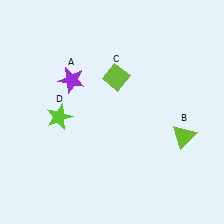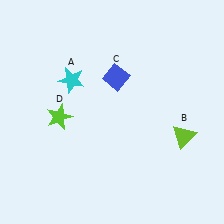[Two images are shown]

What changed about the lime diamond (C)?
In Image 1, C is lime. In Image 2, it changed to blue.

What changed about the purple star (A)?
In Image 1, A is purple. In Image 2, it changed to cyan.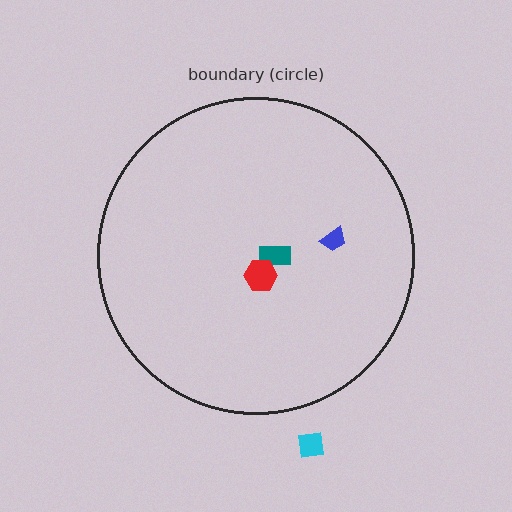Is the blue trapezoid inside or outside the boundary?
Inside.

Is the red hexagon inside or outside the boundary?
Inside.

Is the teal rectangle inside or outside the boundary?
Inside.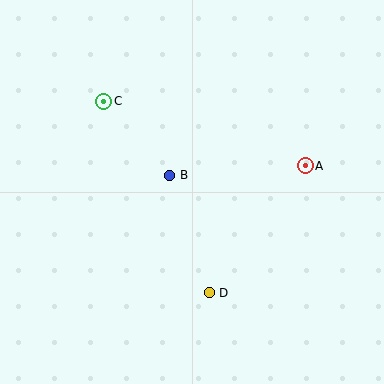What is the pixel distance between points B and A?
The distance between B and A is 135 pixels.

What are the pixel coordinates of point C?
Point C is at (104, 101).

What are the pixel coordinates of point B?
Point B is at (170, 175).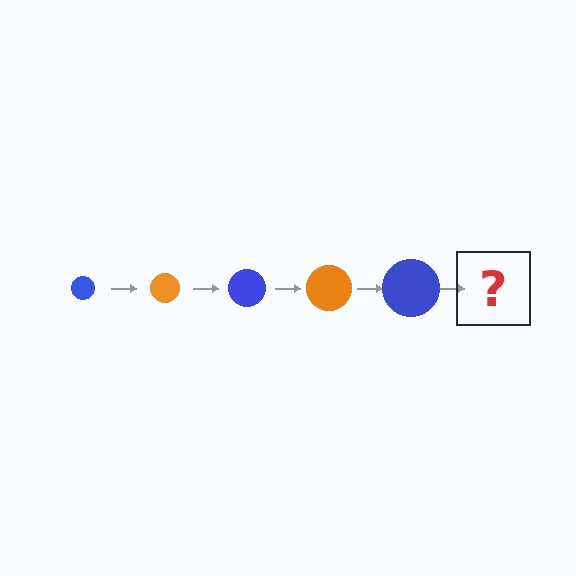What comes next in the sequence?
The next element should be an orange circle, larger than the previous one.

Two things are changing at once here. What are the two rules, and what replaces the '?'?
The two rules are that the circle grows larger each step and the color cycles through blue and orange. The '?' should be an orange circle, larger than the previous one.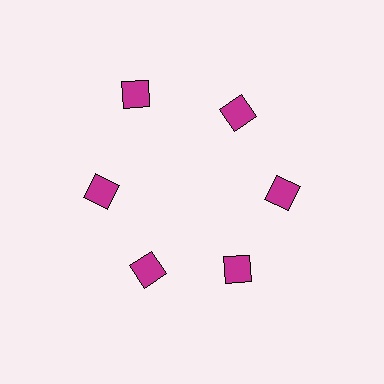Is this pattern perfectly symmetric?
No. The 6 magenta diamonds are arranged in a ring, but one element near the 11 o'clock position is pushed outward from the center, breaking the 6-fold rotational symmetry.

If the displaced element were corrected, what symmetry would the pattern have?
It would have 6-fold rotational symmetry — the pattern would map onto itself every 60 degrees.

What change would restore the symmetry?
The symmetry would be restored by moving it inward, back onto the ring so that all 6 diamonds sit at equal angles and equal distance from the center.